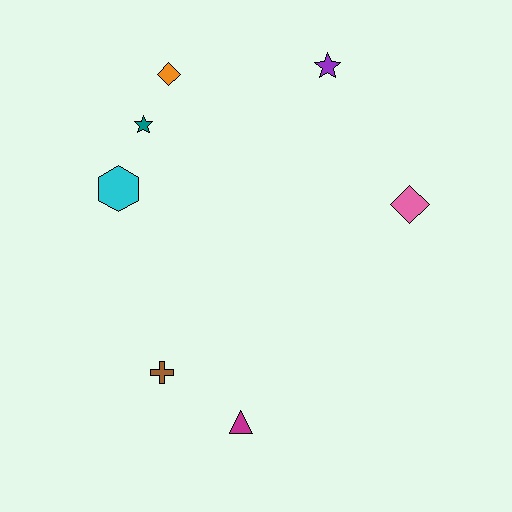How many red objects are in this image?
There are no red objects.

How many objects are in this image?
There are 7 objects.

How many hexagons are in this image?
There is 1 hexagon.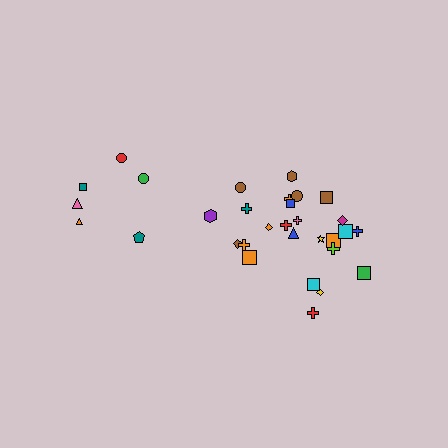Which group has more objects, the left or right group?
The right group.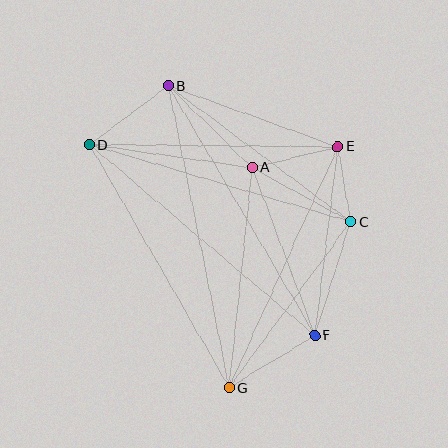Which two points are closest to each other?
Points C and E are closest to each other.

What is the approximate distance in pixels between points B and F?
The distance between B and F is approximately 289 pixels.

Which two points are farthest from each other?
Points B and G are farthest from each other.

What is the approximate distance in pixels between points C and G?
The distance between C and G is approximately 206 pixels.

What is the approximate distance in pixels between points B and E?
The distance between B and E is approximately 180 pixels.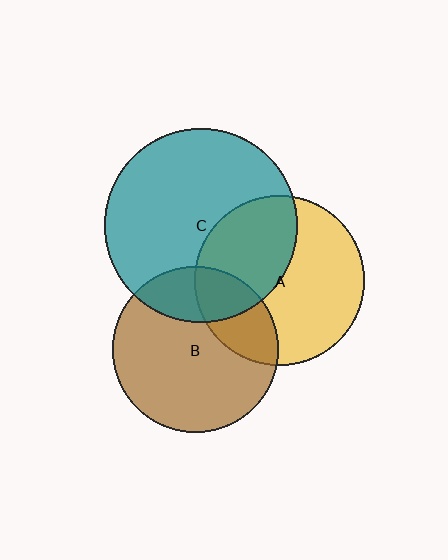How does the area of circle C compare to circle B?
Approximately 1.4 times.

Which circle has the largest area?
Circle C (teal).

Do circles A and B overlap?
Yes.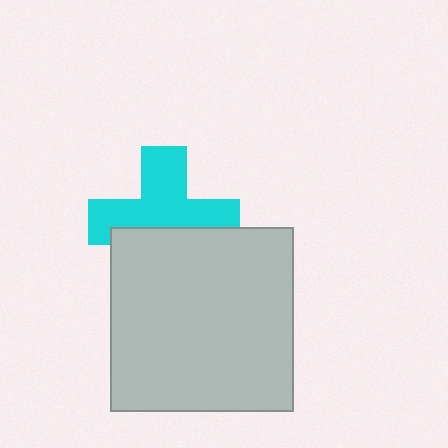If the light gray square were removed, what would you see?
You would see the complete cyan cross.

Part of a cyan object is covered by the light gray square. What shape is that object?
It is a cross.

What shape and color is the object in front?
The object in front is a light gray square.